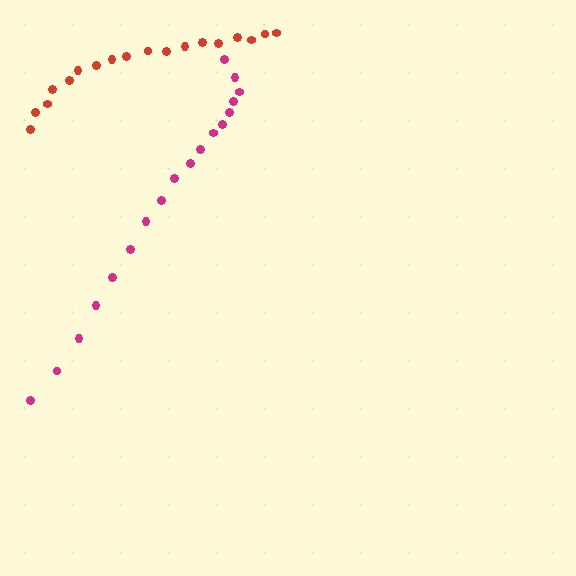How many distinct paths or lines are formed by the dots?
There are 2 distinct paths.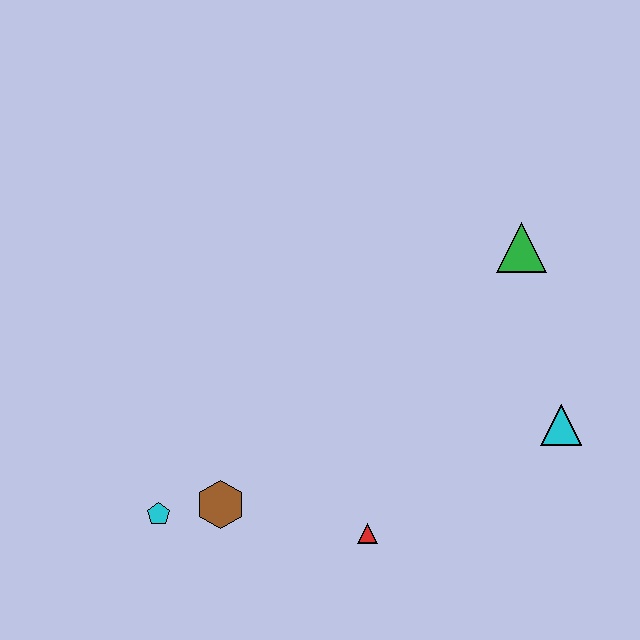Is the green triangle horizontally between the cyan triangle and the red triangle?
Yes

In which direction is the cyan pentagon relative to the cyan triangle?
The cyan pentagon is to the left of the cyan triangle.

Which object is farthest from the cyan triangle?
The cyan pentagon is farthest from the cyan triangle.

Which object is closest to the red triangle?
The brown hexagon is closest to the red triangle.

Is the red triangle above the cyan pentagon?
No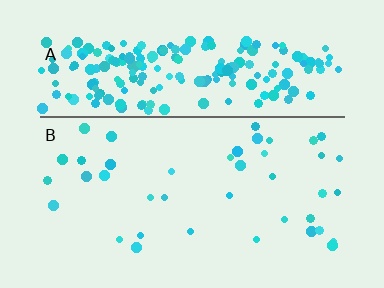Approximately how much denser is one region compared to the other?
Approximately 6.3× — region A over region B.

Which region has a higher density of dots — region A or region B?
A (the top).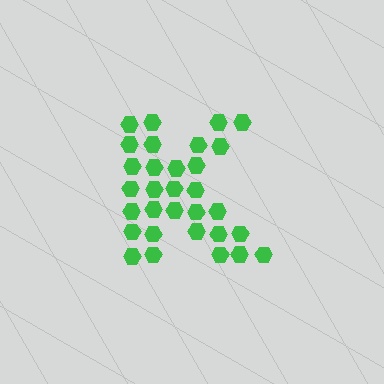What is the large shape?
The large shape is the letter K.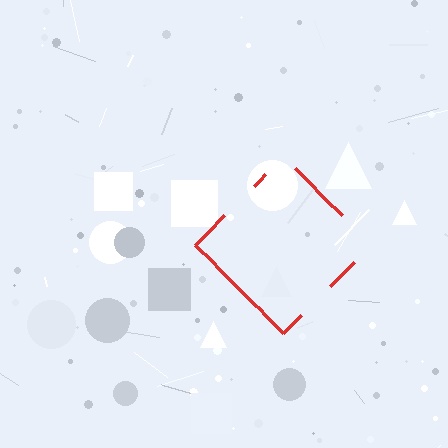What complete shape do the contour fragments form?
The contour fragments form a diamond.